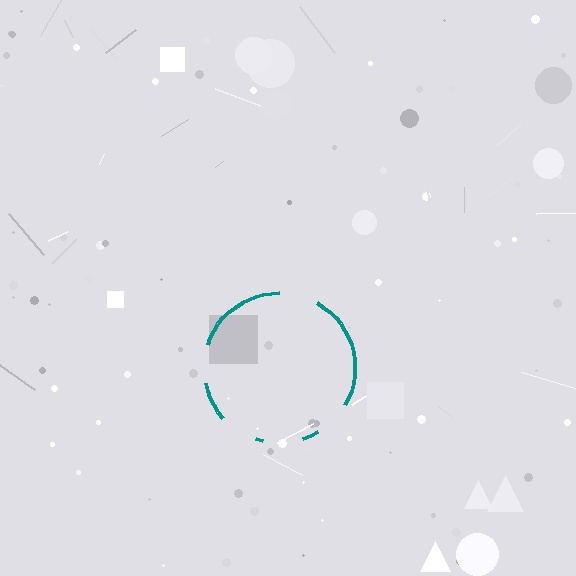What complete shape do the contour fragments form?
The contour fragments form a circle.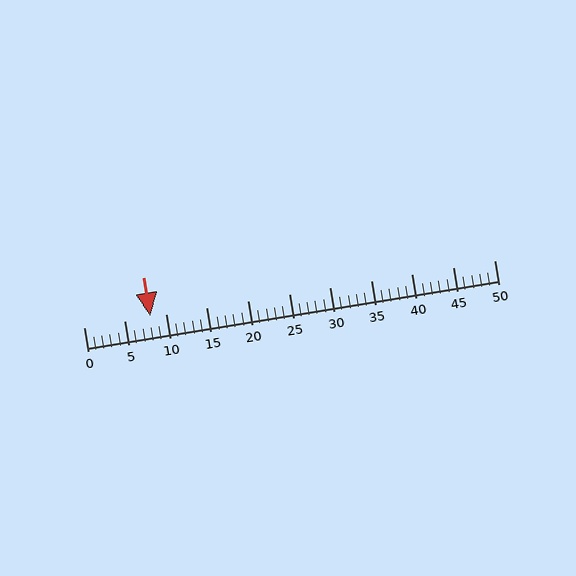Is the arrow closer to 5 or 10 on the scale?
The arrow is closer to 10.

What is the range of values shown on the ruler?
The ruler shows values from 0 to 50.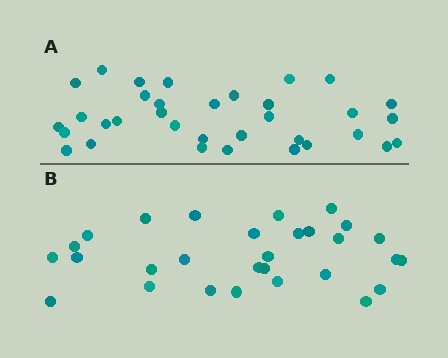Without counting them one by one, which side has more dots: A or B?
Region A (the top region) has more dots.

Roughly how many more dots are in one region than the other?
Region A has about 5 more dots than region B.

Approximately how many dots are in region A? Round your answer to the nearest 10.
About 30 dots. (The exact count is 34, which rounds to 30.)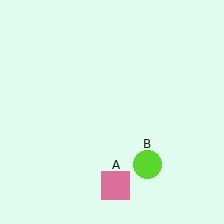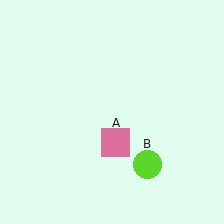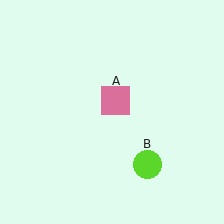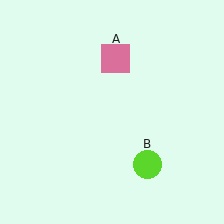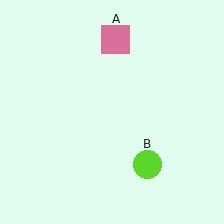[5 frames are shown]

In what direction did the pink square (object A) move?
The pink square (object A) moved up.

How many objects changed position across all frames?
1 object changed position: pink square (object A).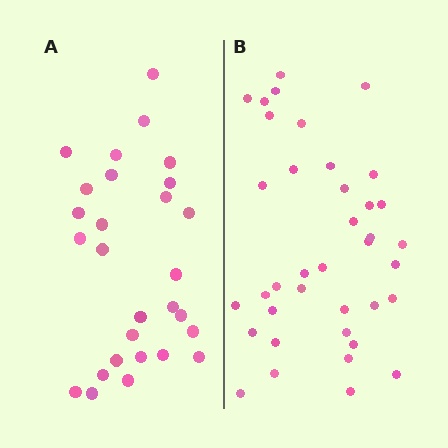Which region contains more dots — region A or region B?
Region B (the right region) has more dots.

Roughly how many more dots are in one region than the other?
Region B has roughly 10 or so more dots than region A.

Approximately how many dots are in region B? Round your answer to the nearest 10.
About 40 dots. (The exact count is 38, which rounds to 40.)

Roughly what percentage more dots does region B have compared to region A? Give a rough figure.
About 35% more.